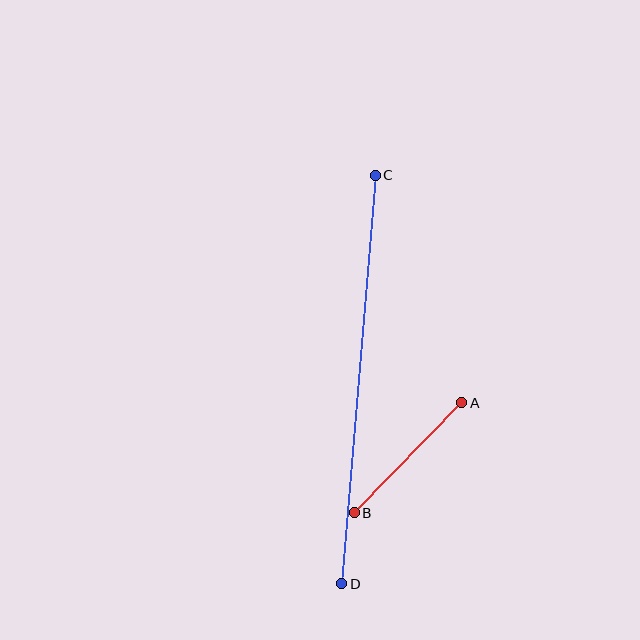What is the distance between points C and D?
The distance is approximately 410 pixels.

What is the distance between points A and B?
The distance is approximately 154 pixels.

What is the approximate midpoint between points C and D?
The midpoint is at approximately (358, 380) pixels.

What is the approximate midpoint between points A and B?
The midpoint is at approximately (408, 458) pixels.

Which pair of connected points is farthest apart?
Points C and D are farthest apart.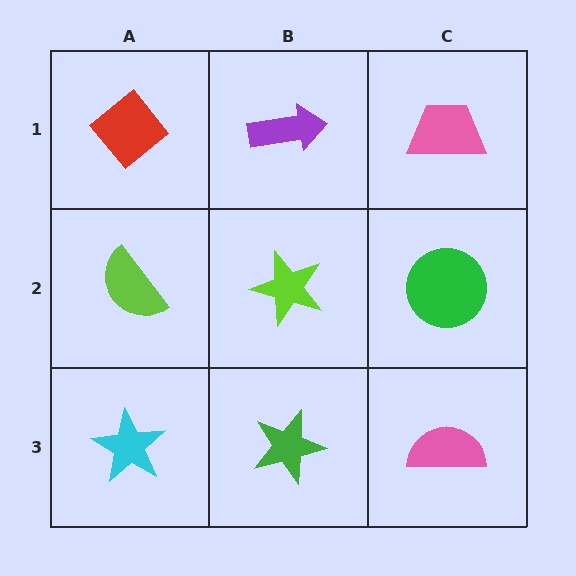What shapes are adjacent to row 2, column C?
A pink trapezoid (row 1, column C), a pink semicircle (row 3, column C), a lime star (row 2, column B).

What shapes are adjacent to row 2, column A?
A red diamond (row 1, column A), a cyan star (row 3, column A), a lime star (row 2, column B).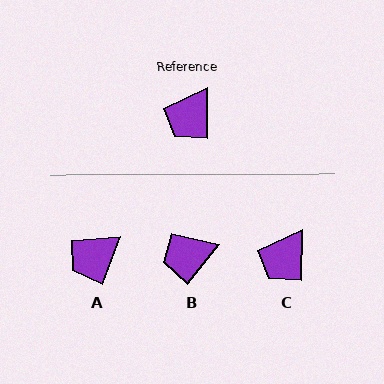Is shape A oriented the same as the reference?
No, it is off by about 20 degrees.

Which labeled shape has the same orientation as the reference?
C.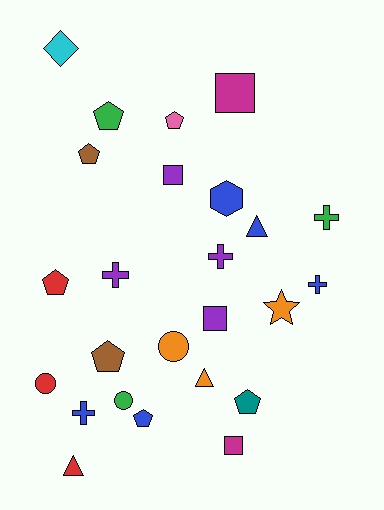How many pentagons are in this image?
There are 7 pentagons.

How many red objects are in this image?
There are 3 red objects.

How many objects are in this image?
There are 25 objects.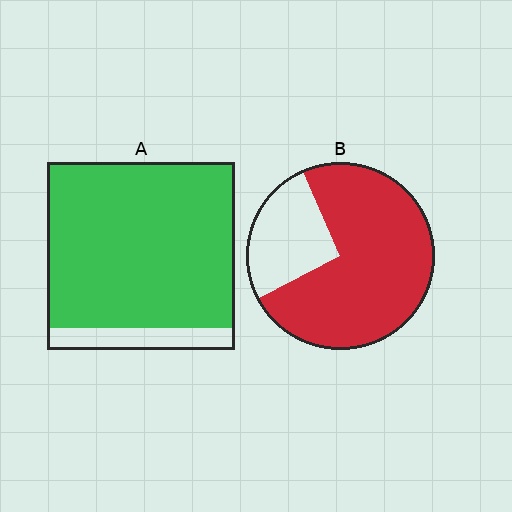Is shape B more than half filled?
Yes.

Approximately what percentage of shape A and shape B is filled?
A is approximately 90% and B is approximately 75%.